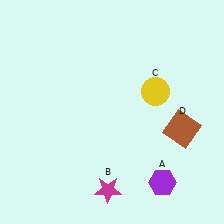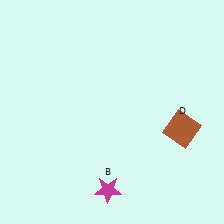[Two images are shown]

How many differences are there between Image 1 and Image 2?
There are 2 differences between the two images.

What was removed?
The purple hexagon (A), the yellow circle (C) were removed in Image 2.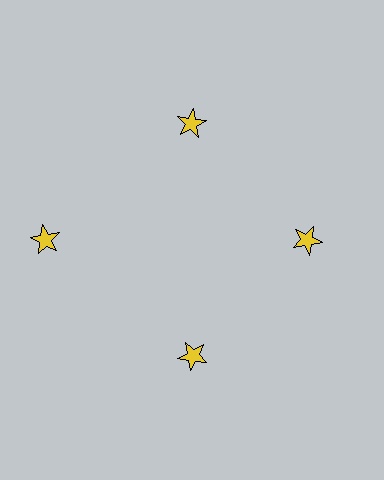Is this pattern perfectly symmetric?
No. The 4 yellow stars are arranged in a ring, but one element near the 9 o'clock position is pushed outward from the center, breaking the 4-fold rotational symmetry.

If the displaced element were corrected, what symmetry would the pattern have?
It would have 4-fold rotational symmetry — the pattern would map onto itself every 90 degrees.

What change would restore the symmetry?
The symmetry would be restored by moving it inward, back onto the ring so that all 4 stars sit at equal angles and equal distance from the center.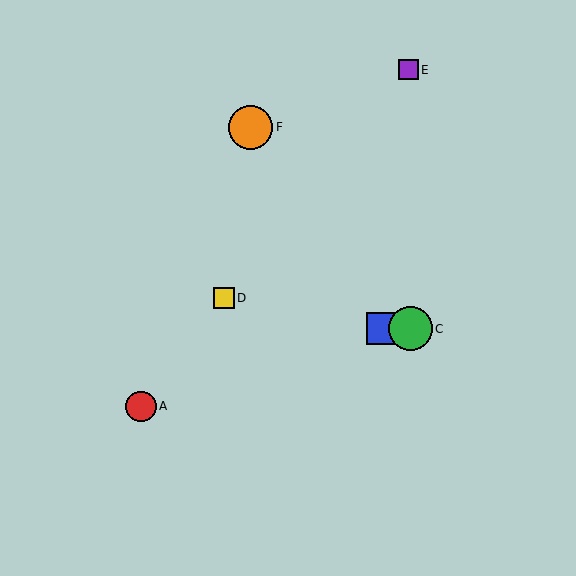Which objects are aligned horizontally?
Objects B, C are aligned horizontally.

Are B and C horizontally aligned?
Yes, both are at y≈329.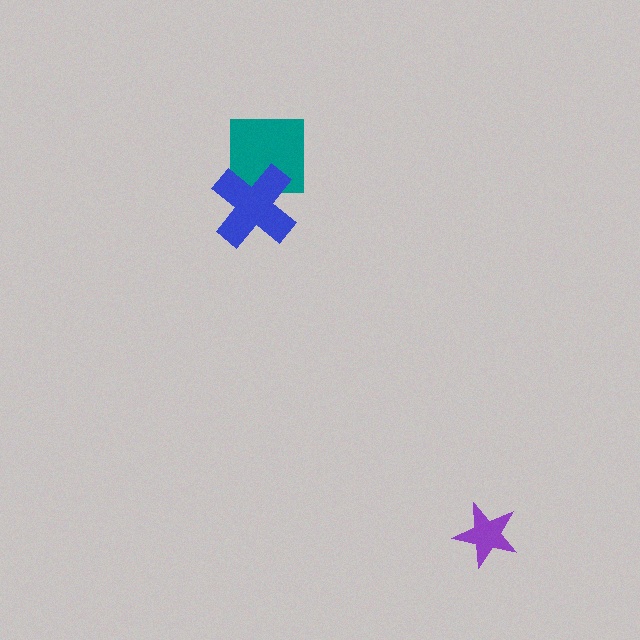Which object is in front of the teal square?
The blue cross is in front of the teal square.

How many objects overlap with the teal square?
1 object overlaps with the teal square.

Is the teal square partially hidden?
Yes, it is partially covered by another shape.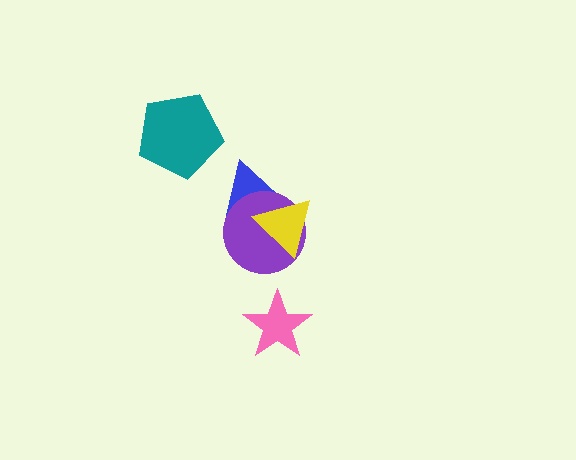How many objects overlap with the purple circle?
2 objects overlap with the purple circle.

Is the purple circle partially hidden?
Yes, it is partially covered by another shape.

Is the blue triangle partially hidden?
Yes, it is partially covered by another shape.